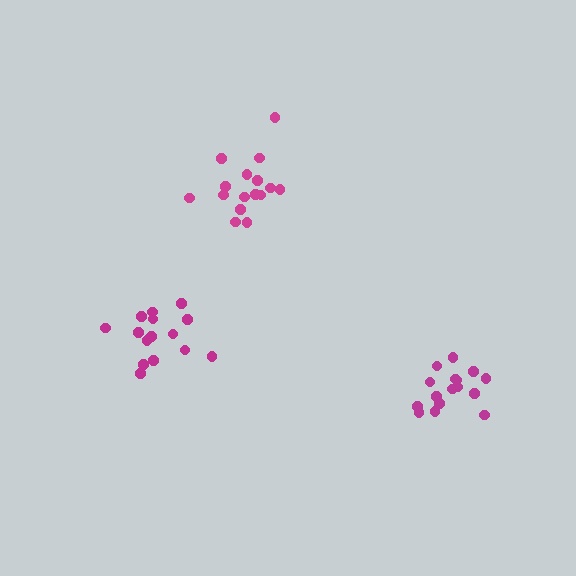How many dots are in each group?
Group 1: 16 dots, Group 2: 16 dots, Group 3: 15 dots (47 total).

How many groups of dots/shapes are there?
There are 3 groups.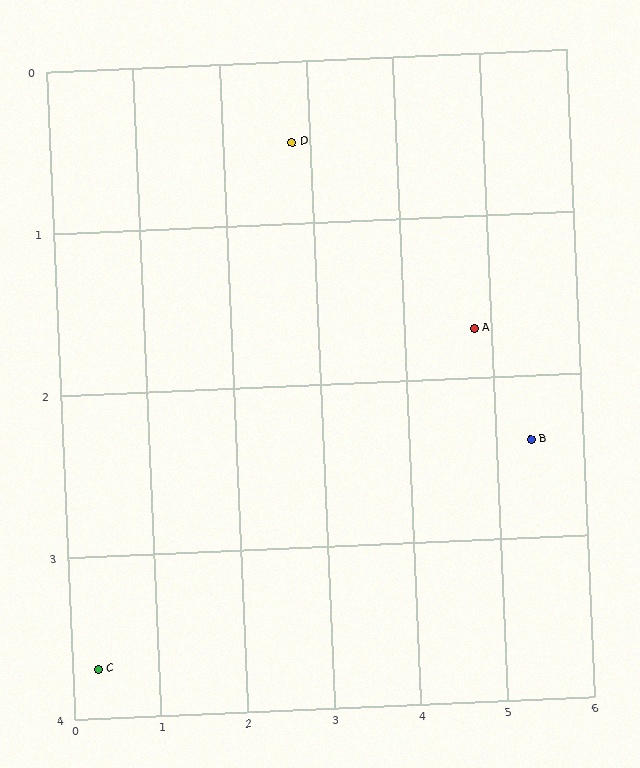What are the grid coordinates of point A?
Point A is at approximately (4.8, 1.7).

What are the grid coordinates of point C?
Point C is at approximately (0.3, 3.7).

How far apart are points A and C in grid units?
Points A and C are about 4.9 grid units apart.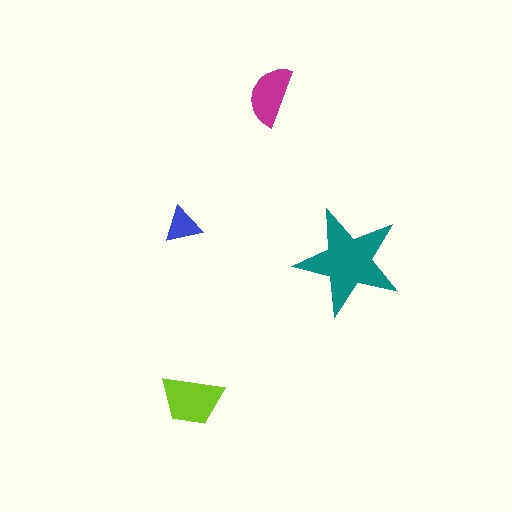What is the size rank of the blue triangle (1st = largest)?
4th.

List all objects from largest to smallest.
The teal star, the lime trapezoid, the magenta semicircle, the blue triangle.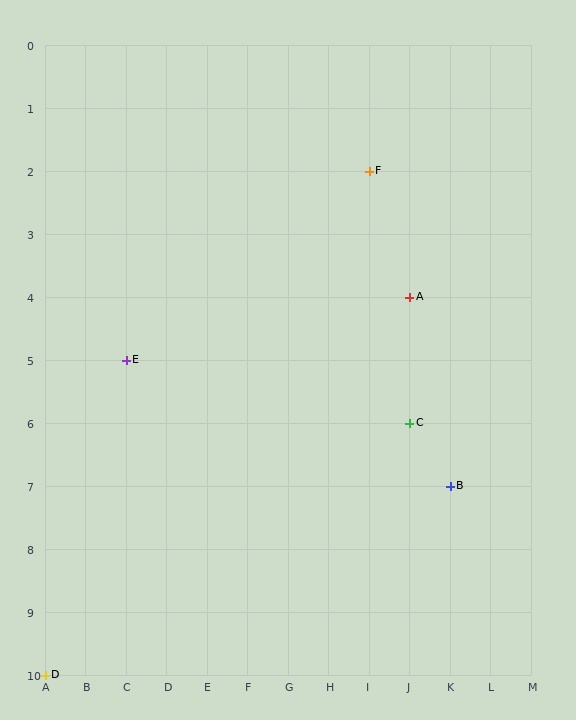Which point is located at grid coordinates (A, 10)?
Point D is at (A, 10).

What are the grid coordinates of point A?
Point A is at grid coordinates (J, 4).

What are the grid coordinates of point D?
Point D is at grid coordinates (A, 10).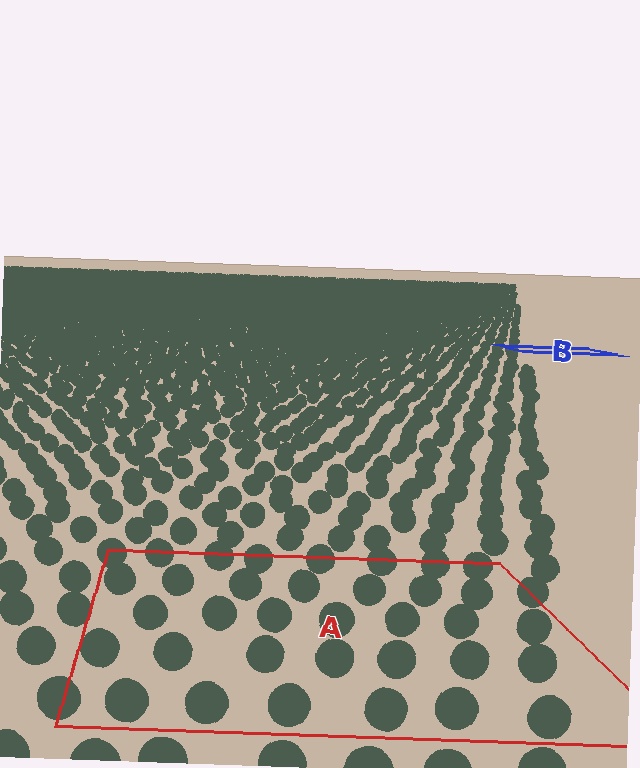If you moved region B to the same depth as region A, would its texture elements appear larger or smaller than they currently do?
They would appear larger. At a closer depth, the same texture elements are projected at a bigger on-screen size.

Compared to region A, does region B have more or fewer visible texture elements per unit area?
Region B has more texture elements per unit area — they are packed more densely because it is farther away.